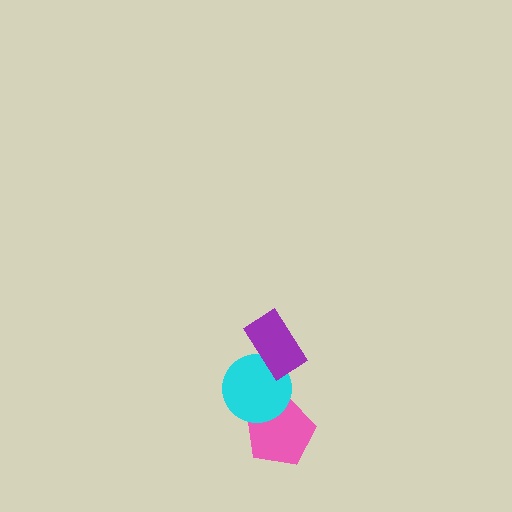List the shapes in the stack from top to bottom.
From top to bottom: the purple rectangle, the cyan circle, the pink pentagon.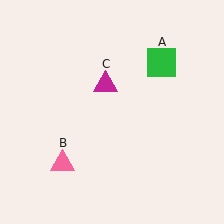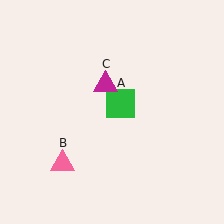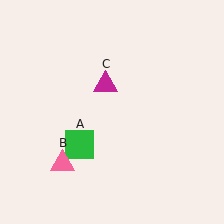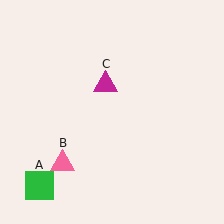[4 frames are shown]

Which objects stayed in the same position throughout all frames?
Pink triangle (object B) and magenta triangle (object C) remained stationary.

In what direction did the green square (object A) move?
The green square (object A) moved down and to the left.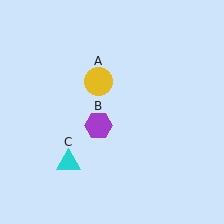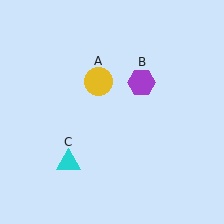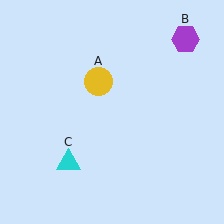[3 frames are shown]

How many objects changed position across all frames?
1 object changed position: purple hexagon (object B).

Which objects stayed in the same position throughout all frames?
Yellow circle (object A) and cyan triangle (object C) remained stationary.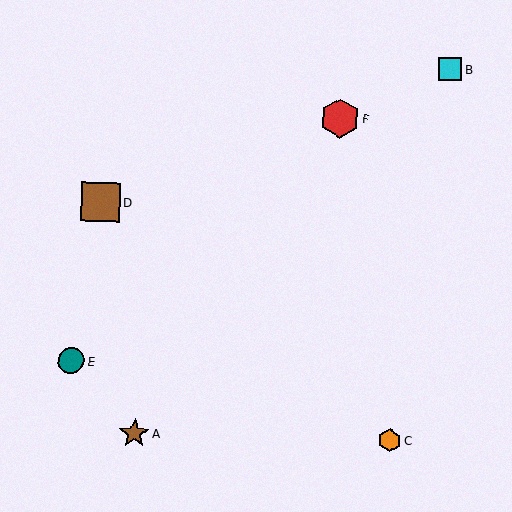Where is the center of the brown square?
The center of the brown square is at (101, 202).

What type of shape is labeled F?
Shape F is a red hexagon.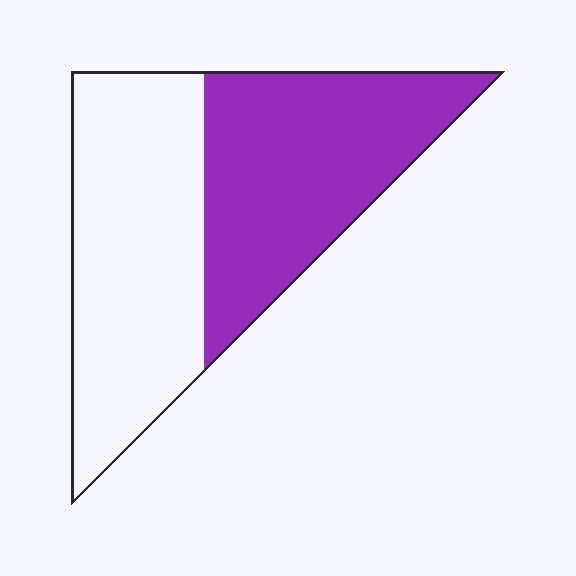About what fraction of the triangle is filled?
About one half (1/2).